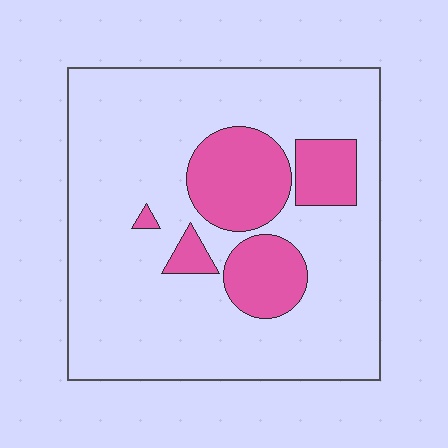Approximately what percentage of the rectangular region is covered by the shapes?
Approximately 20%.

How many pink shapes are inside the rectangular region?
5.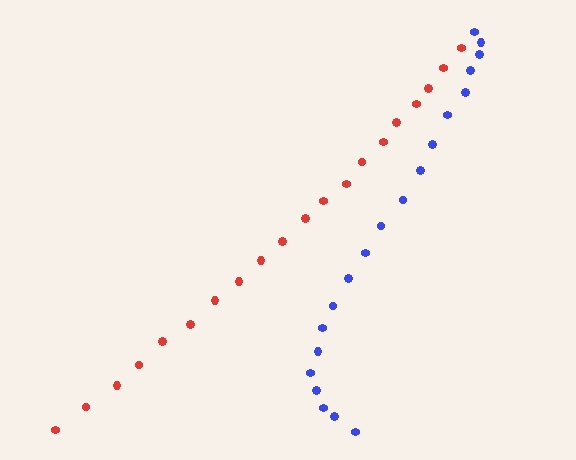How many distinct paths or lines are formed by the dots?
There are 2 distinct paths.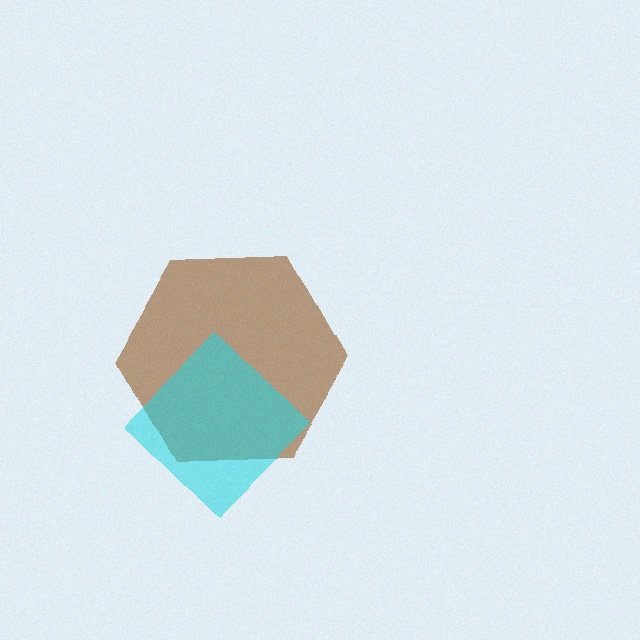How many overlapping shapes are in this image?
There are 2 overlapping shapes in the image.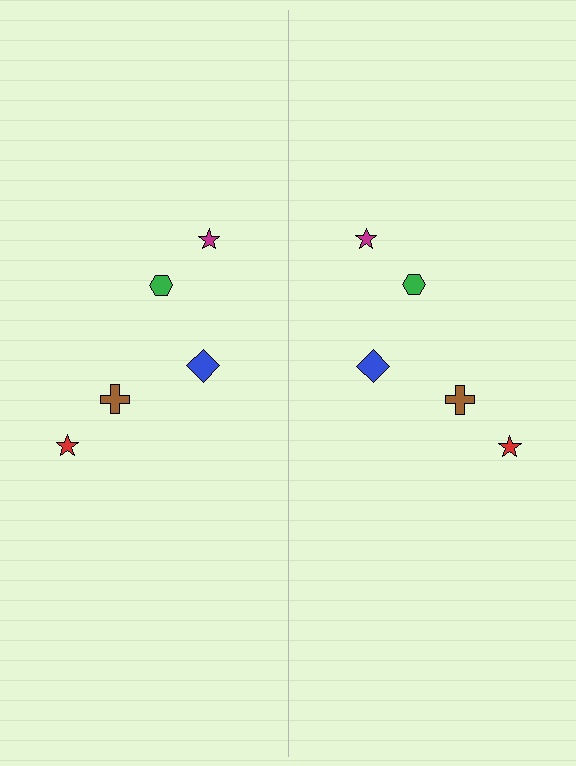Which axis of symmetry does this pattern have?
The pattern has a vertical axis of symmetry running through the center of the image.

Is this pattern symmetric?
Yes, this pattern has bilateral (reflection) symmetry.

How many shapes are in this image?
There are 10 shapes in this image.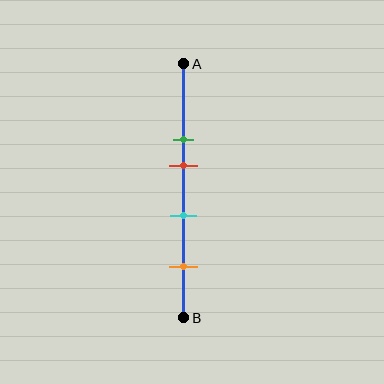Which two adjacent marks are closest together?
The green and red marks are the closest adjacent pair.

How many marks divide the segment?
There are 4 marks dividing the segment.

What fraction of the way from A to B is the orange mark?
The orange mark is approximately 80% (0.8) of the way from A to B.